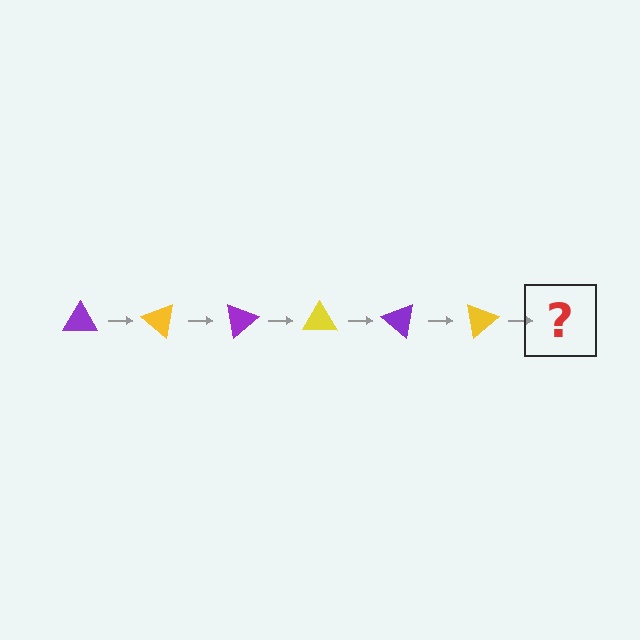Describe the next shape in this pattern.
It should be a purple triangle, rotated 240 degrees from the start.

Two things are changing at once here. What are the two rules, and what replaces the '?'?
The two rules are that it rotates 40 degrees each step and the color cycles through purple and yellow. The '?' should be a purple triangle, rotated 240 degrees from the start.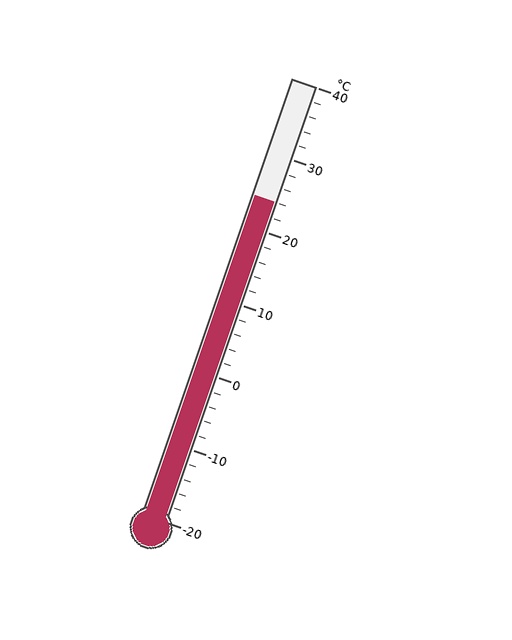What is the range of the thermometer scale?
The thermometer scale ranges from -20°C to 40°C.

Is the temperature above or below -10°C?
The temperature is above -10°C.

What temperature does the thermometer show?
The thermometer shows approximately 24°C.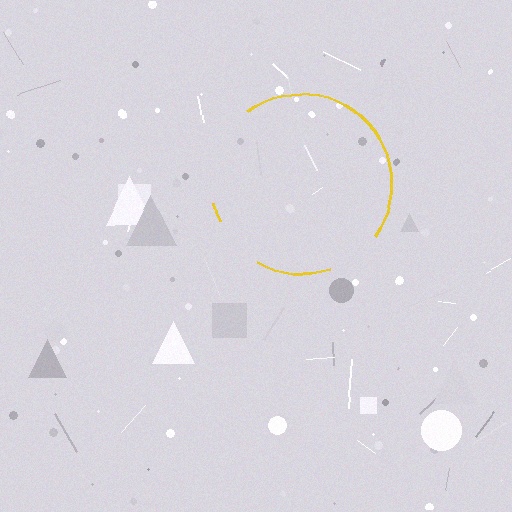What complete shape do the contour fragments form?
The contour fragments form a circle.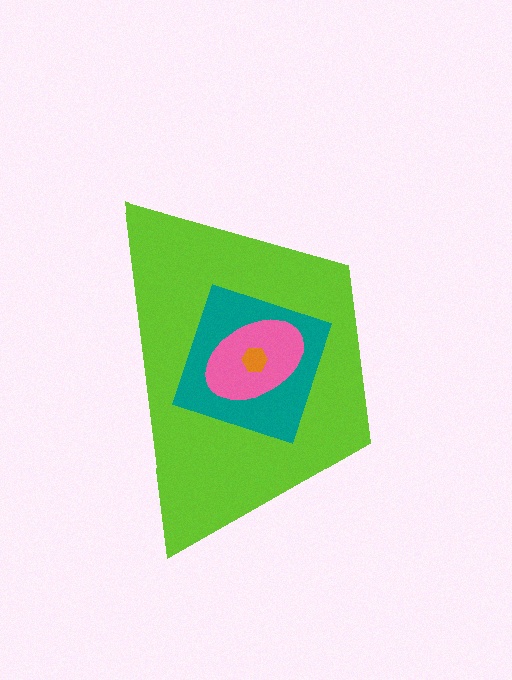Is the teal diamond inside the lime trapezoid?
Yes.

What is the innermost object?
The orange hexagon.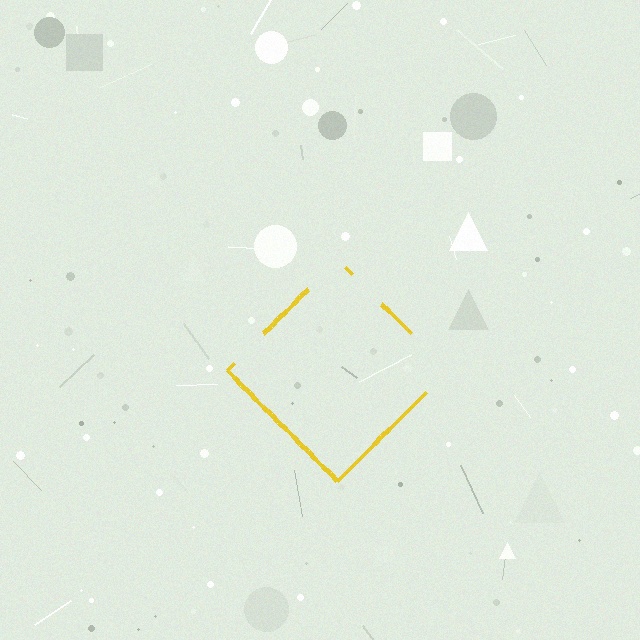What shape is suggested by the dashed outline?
The dashed outline suggests a diamond.